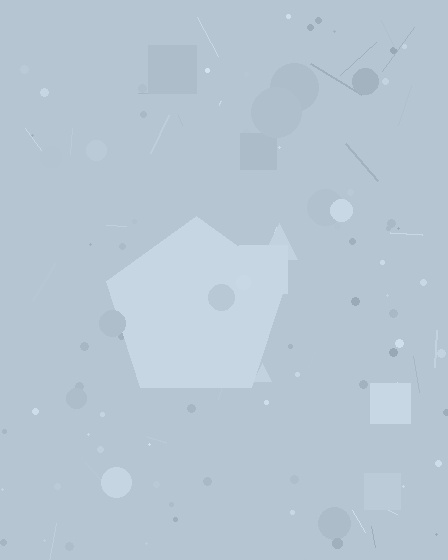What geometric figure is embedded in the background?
A pentagon is embedded in the background.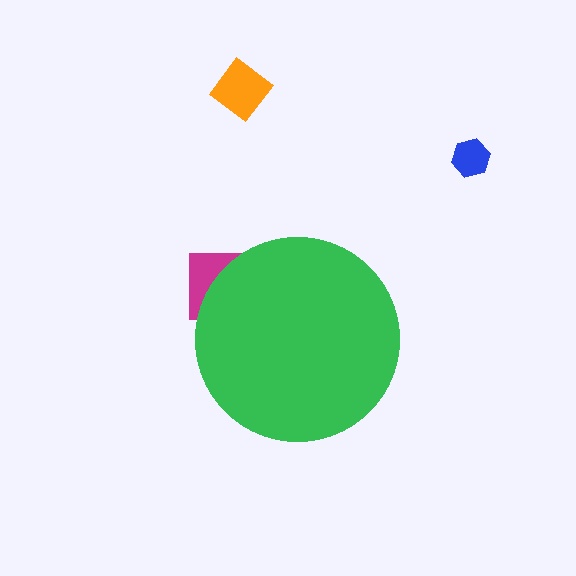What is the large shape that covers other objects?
A green circle.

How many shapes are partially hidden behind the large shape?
1 shape is partially hidden.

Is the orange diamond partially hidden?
No, the orange diamond is fully visible.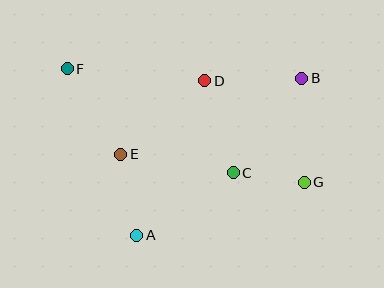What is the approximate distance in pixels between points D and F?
The distance between D and F is approximately 138 pixels.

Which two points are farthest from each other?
Points F and G are farthest from each other.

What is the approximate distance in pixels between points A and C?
The distance between A and C is approximately 115 pixels.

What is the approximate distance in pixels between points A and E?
The distance between A and E is approximately 83 pixels.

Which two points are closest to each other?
Points C and G are closest to each other.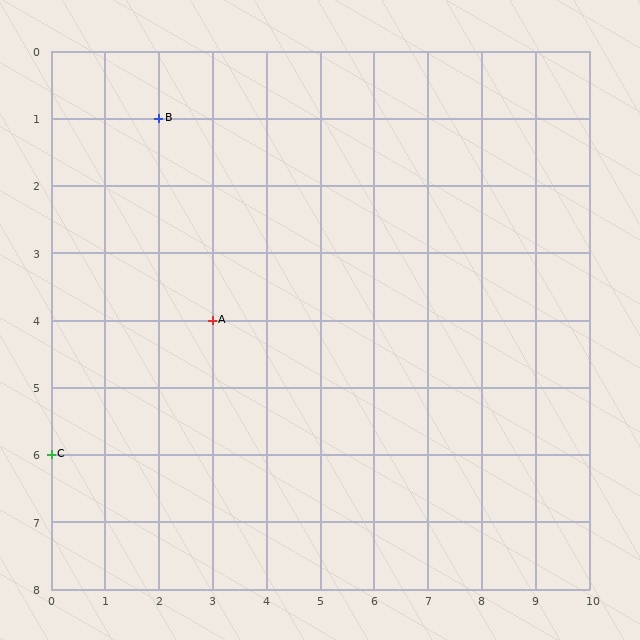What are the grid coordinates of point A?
Point A is at grid coordinates (3, 4).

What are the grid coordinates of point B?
Point B is at grid coordinates (2, 1).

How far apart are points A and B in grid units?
Points A and B are 1 column and 3 rows apart (about 3.2 grid units diagonally).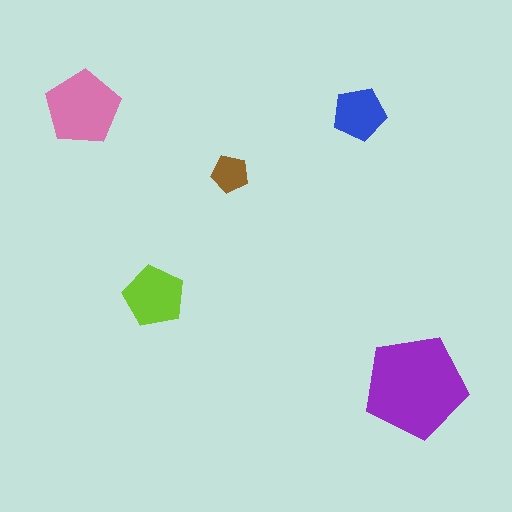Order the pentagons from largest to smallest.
the purple one, the pink one, the lime one, the blue one, the brown one.